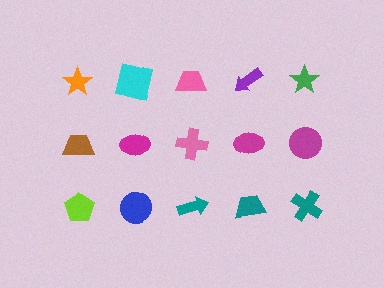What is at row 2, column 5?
A magenta circle.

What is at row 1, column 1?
An orange star.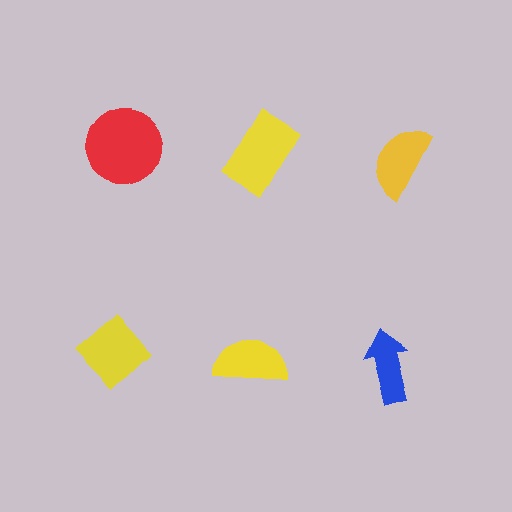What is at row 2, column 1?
A yellow diamond.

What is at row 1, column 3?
A yellow semicircle.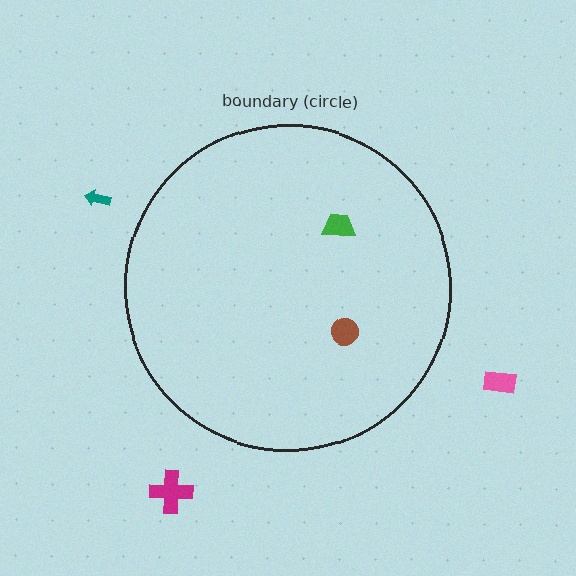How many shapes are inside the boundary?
2 inside, 3 outside.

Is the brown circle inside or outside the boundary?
Inside.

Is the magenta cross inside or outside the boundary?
Outside.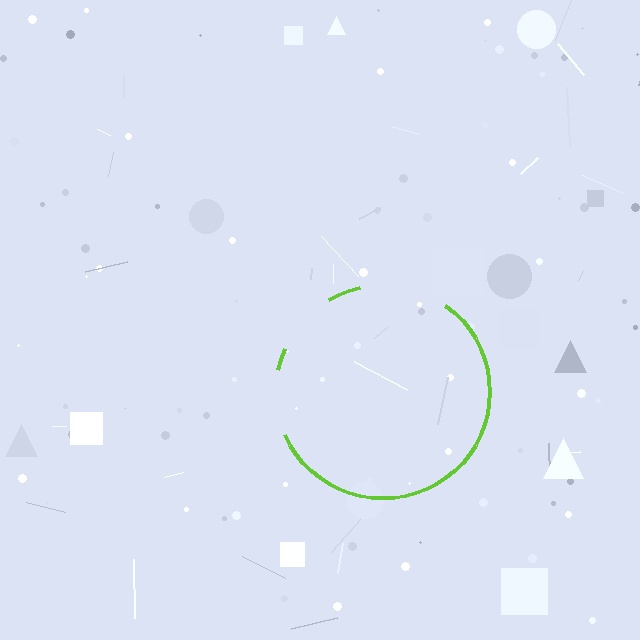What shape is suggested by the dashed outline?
The dashed outline suggests a circle.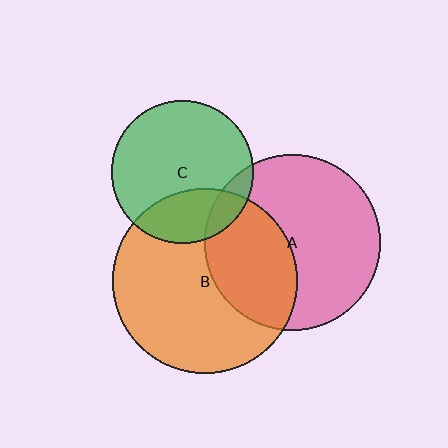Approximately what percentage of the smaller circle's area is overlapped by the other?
Approximately 25%.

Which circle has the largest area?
Circle B (orange).